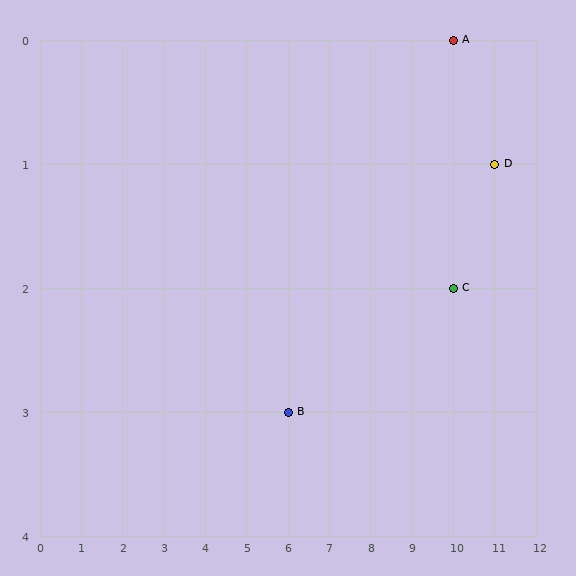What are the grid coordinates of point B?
Point B is at grid coordinates (6, 3).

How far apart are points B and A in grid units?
Points B and A are 4 columns and 3 rows apart (about 5.0 grid units diagonally).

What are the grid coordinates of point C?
Point C is at grid coordinates (10, 2).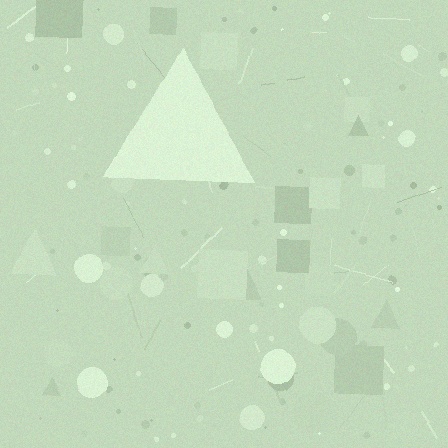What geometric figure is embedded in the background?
A triangle is embedded in the background.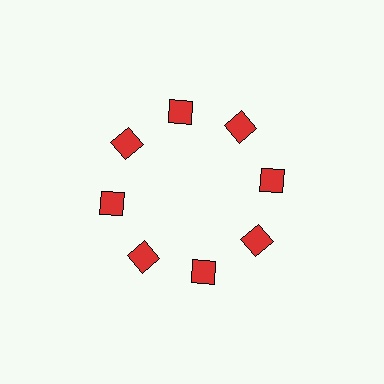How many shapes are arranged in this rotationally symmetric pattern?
There are 8 shapes, arranged in 8 groups of 1.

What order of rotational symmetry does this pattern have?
This pattern has 8-fold rotational symmetry.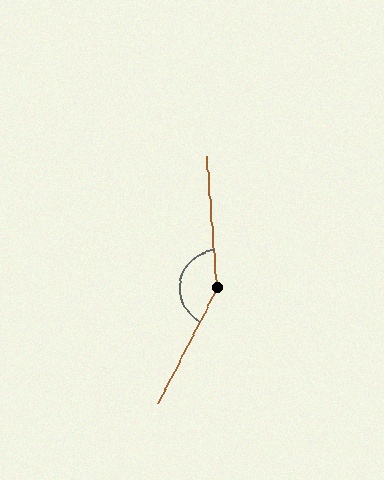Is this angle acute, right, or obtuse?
It is obtuse.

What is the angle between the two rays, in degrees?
Approximately 149 degrees.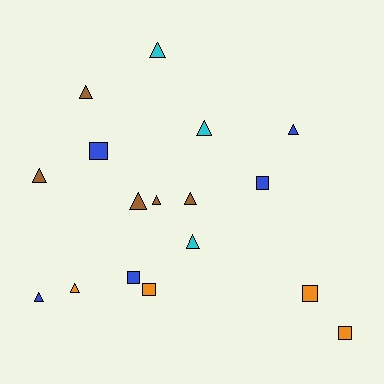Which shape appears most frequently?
Triangle, with 11 objects.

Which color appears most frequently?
Brown, with 5 objects.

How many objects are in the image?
There are 17 objects.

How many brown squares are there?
There are no brown squares.